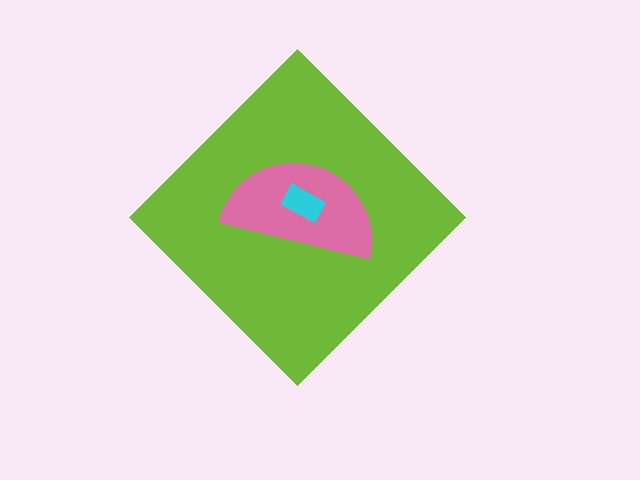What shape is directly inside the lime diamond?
The pink semicircle.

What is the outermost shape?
The lime diamond.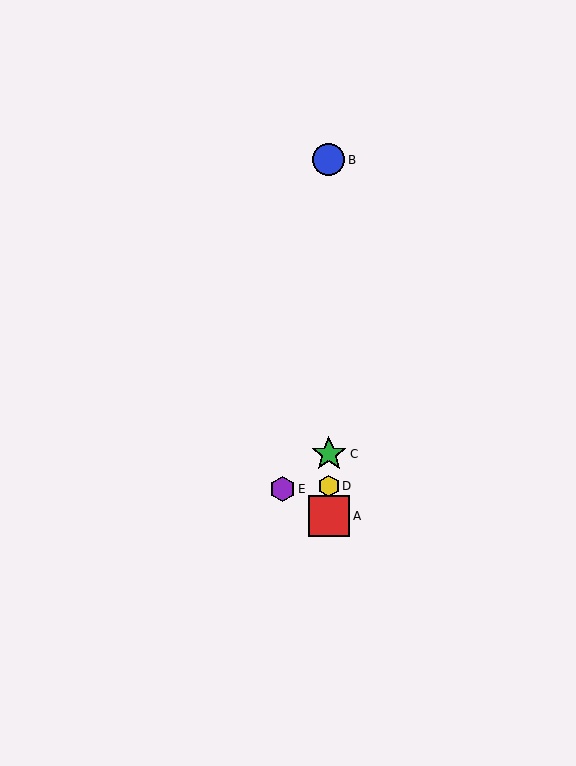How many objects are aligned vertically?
4 objects (A, B, C, D) are aligned vertically.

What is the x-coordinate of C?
Object C is at x≈329.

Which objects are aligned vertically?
Objects A, B, C, D are aligned vertically.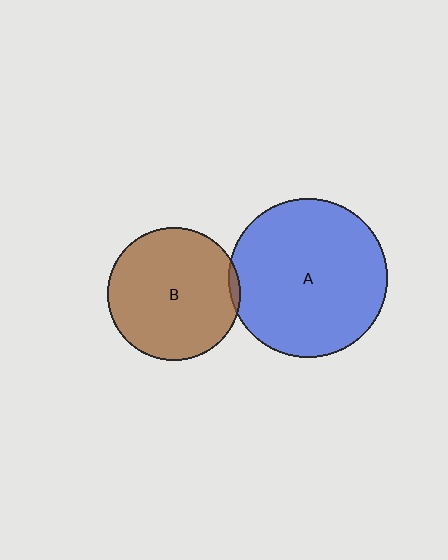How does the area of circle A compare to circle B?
Approximately 1.4 times.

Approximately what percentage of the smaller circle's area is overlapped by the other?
Approximately 5%.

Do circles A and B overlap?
Yes.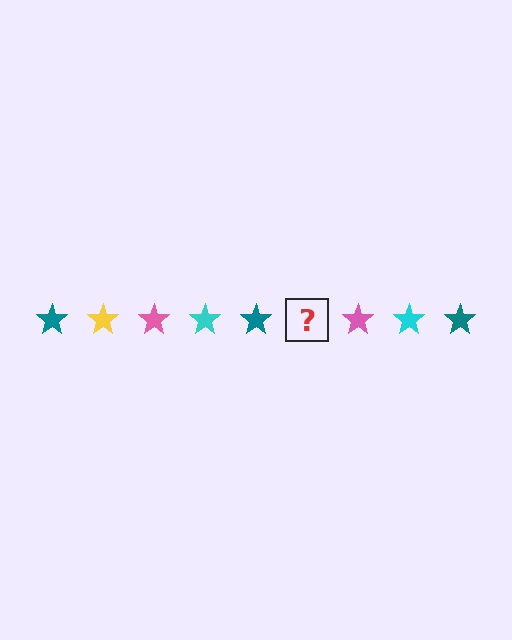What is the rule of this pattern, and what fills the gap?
The rule is that the pattern cycles through teal, yellow, pink, cyan stars. The gap should be filled with a yellow star.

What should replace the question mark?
The question mark should be replaced with a yellow star.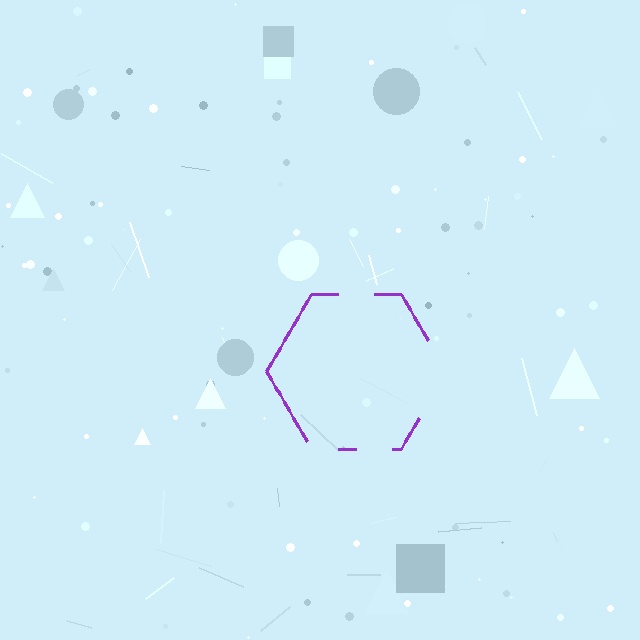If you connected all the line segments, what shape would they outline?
They would outline a hexagon.